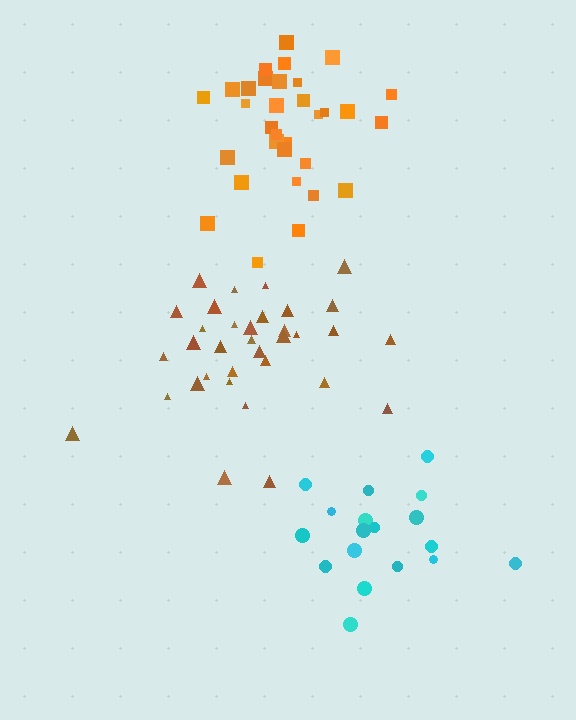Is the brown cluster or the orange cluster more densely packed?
Orange.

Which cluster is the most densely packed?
Orange.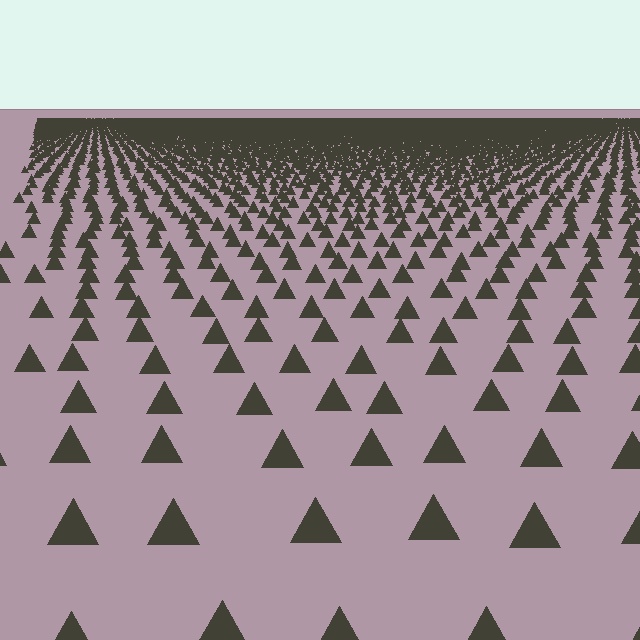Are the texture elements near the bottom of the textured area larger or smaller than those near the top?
Larger. Near the bottom, elements are closer to the viewer and appear at a bigger on-screen size.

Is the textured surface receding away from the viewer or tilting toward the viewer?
The surface is receding away from the viewer. Texture elements get smaller and denser toward the top.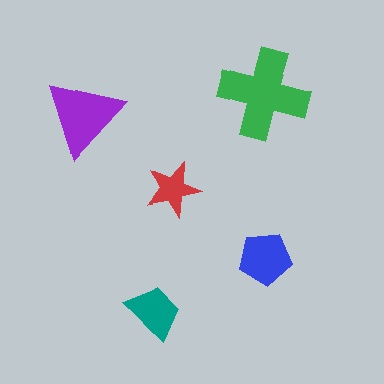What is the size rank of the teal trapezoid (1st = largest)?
4th.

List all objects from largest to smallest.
The green cross, the purple triangle, the blue pentagon, the teal trapezoid, the red star.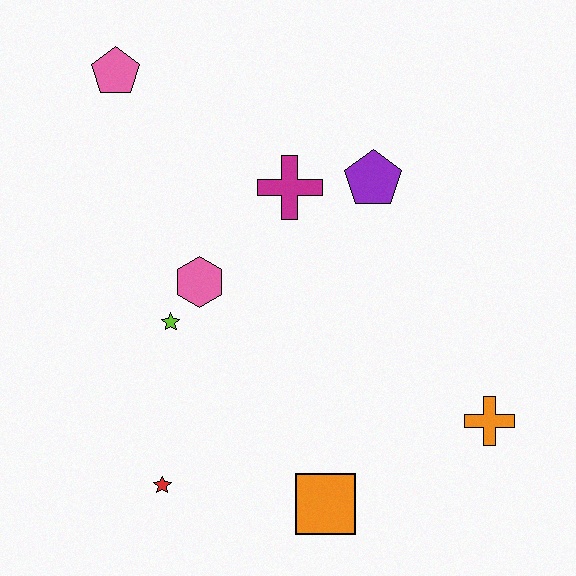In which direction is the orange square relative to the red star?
The orange square is to the right of the red star.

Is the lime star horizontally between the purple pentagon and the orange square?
No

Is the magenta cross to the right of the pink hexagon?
Yes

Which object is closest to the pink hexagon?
The lime star is closest to the pink hexagon.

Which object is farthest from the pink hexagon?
The orange cross is farthest from the pink hexagon.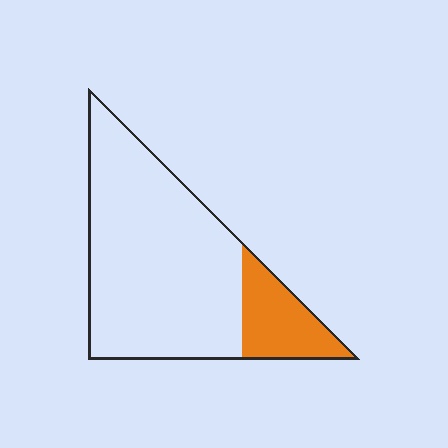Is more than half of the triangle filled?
No.